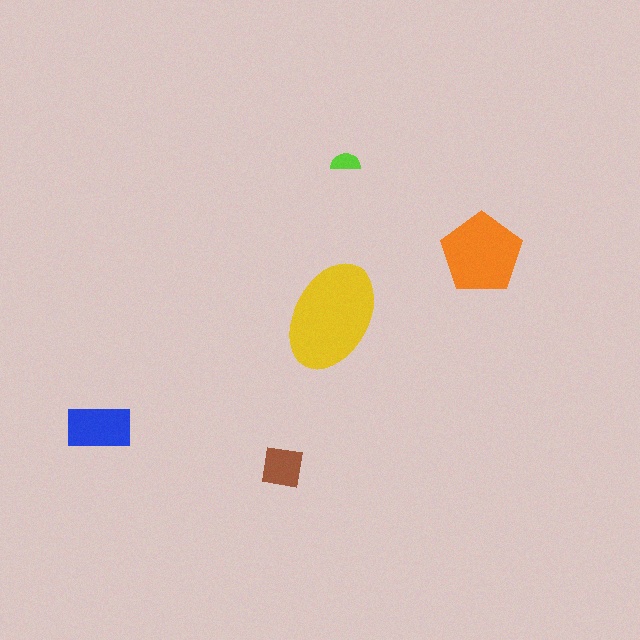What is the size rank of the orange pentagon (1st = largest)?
2nd.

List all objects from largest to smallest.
The yellow ellipse, the orange pentagon, the blue rectangle, the brown square, the lime semicircle.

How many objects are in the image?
There are 5 objects in the image.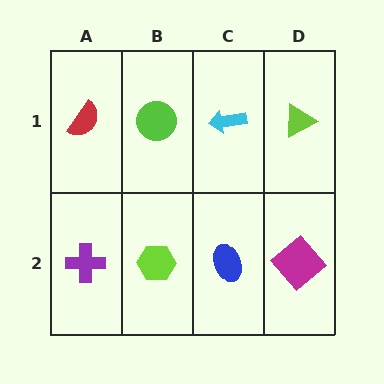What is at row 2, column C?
A blue ellipse.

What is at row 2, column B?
A lime hexagon.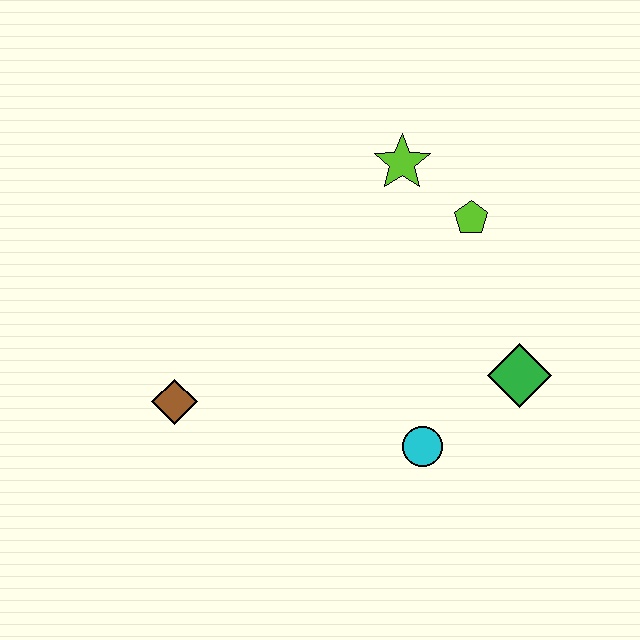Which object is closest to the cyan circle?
The green diamond is closest to the cyan circle.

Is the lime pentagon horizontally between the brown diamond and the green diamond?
Yes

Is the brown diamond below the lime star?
Yes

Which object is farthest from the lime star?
The brown diamond is farthest from the lime star.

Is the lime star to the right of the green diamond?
No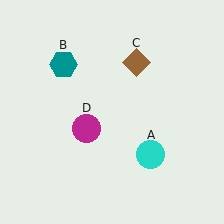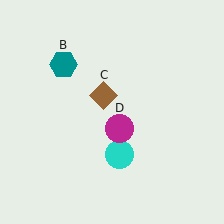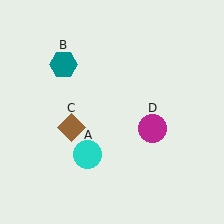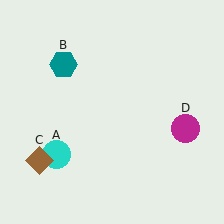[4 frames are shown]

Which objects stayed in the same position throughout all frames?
Teal hexagon (object B) remained stationary.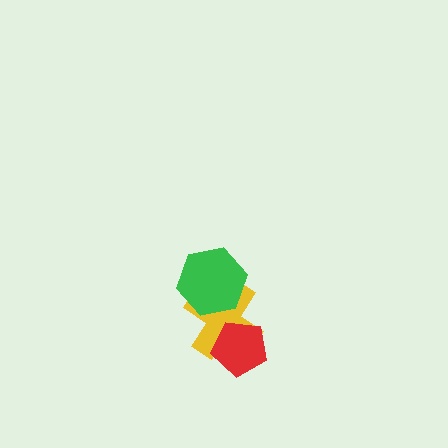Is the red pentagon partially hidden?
No, no other shape covers it.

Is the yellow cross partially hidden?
Yes, it is partially covered by another shape.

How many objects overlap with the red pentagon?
1 object overlaps with the red pentagon.